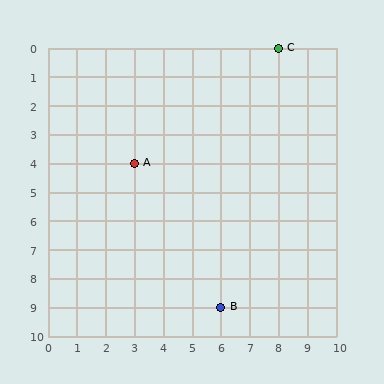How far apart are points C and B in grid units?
Points C and B are 2 columns and 9 rows apart (about 9.2 grid units diagonally).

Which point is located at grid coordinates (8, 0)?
Point C is at (8, 0).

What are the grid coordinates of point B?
Point B is at grid coordinates (6, 9).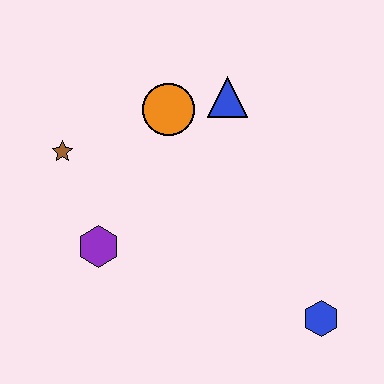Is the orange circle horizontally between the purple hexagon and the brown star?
No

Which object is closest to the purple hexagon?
The brown star is closest to the purple hexagon.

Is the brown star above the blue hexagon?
Yes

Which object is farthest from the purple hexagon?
The blue hexagon is farthest from the purple hexagon.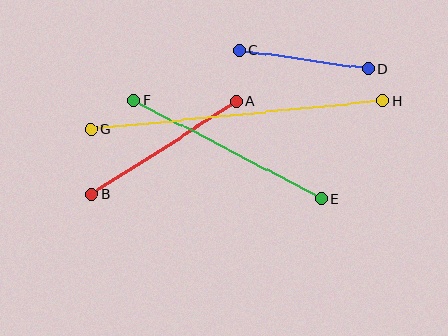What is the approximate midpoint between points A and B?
The midpoint is at approximately (164, 148) pixels.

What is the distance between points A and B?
The distance is approximately 172 pixels.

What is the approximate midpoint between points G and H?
The midpoint is at approximately (237, 115) pixels.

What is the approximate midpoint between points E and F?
The midpoint is at approximately (228, 149) pixels.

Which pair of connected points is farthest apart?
Points G and H are farthest apart.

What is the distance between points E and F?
The distance is approximately 212 pixels.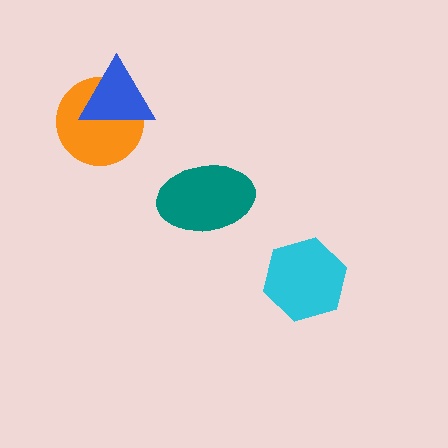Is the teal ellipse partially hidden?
No, no other shape covers it.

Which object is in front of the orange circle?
The blue triangle is in front of the orange circle.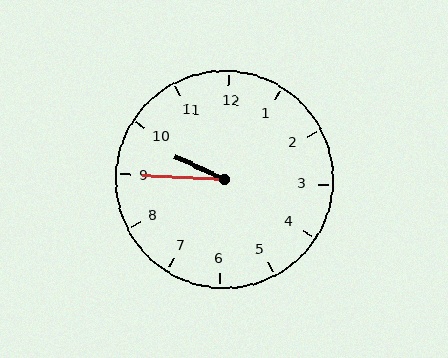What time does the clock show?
9:45.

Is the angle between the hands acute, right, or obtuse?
It is acute.